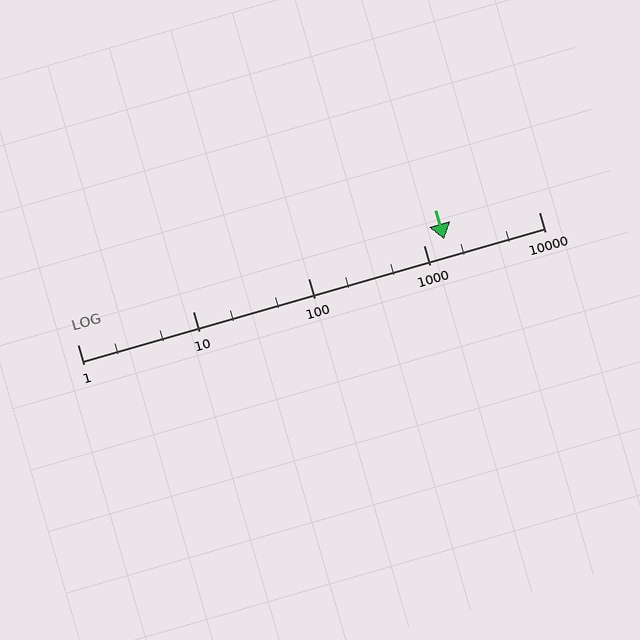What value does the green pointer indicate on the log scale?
The pointer indicates approximately 1500.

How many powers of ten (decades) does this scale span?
The scale spans 4 decades, from 1 to 10000.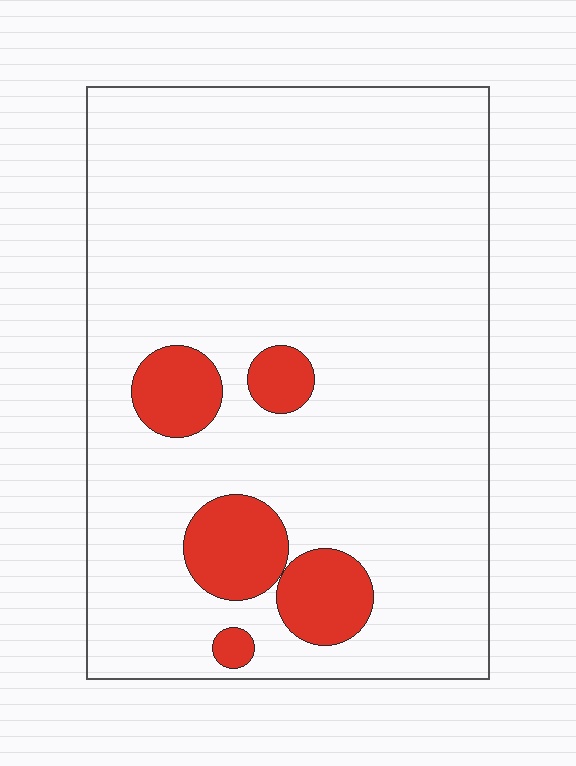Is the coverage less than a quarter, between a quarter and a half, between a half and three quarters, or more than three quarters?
Less than a quarter.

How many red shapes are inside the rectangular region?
5.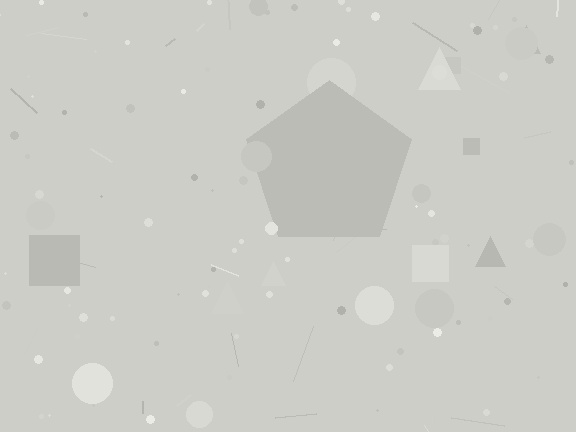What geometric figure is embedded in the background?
A pentagon is embedded in the background.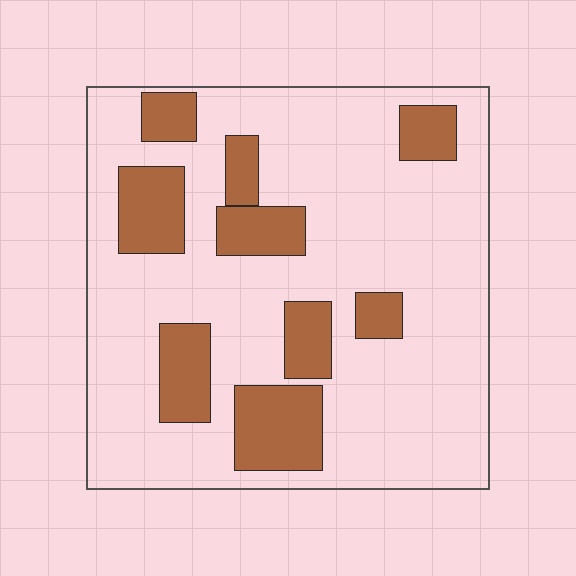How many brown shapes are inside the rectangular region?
9.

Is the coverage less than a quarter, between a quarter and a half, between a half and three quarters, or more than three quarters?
Less than a quarter.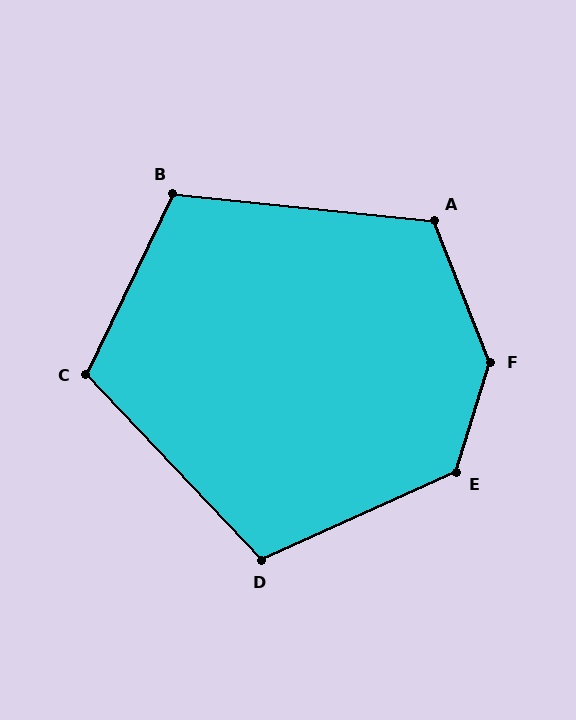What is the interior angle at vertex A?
Approximately 117 degrees (obtuse).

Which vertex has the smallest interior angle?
D, at approximately 109 degrees.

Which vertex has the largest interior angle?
F, at approximately 141 degrees.